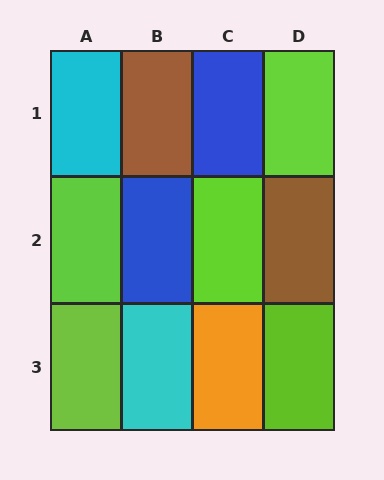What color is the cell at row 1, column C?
Blue.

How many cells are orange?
1 cell is orange.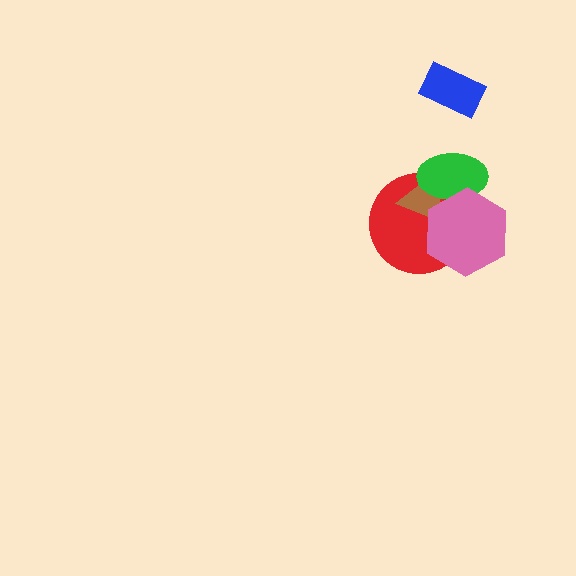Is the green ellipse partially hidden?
Yes, it is partially covered by another shape.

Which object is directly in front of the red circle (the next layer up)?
The brown triangle is directly in front of the red circle.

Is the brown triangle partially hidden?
Yes, it is partially covered by another shape.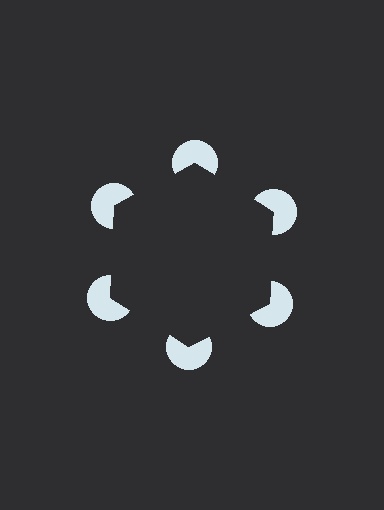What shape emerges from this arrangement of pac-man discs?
An illusory hexagon — its edges are inferred from the aligned wedge cuts in the pac-man discs, not physically drawn.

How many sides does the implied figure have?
6 sides.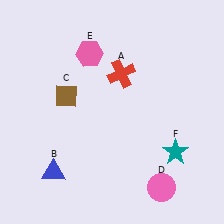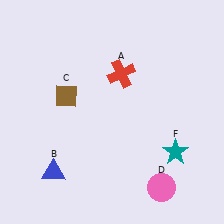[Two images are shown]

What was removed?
The pink hexagon (E) was removed in Image 2.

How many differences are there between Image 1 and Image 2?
There is 1 difference between the two images.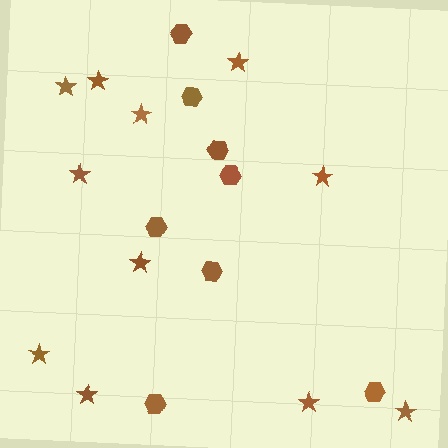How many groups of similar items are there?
There are 2 groups: one group of hexagons (8) and one group of stars (11).